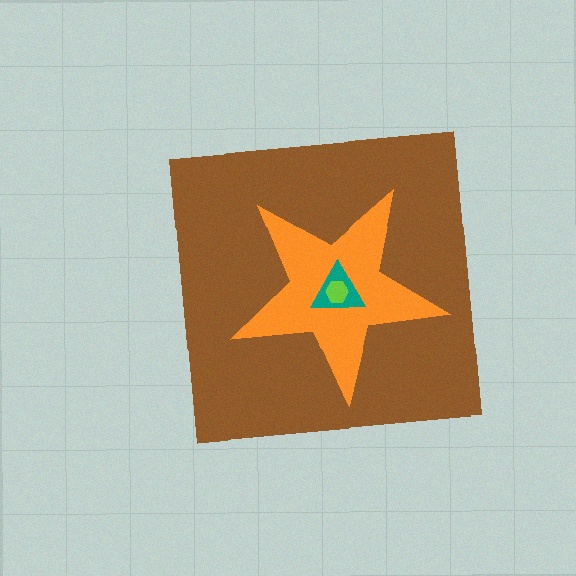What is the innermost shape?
The lime hexagon.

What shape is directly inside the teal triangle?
The lime hexagon.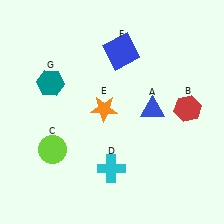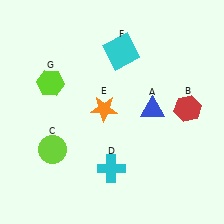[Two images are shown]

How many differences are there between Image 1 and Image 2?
There are 2 differences between the two images.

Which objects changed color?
F changed from blue to cyan. G changed from teal to lime.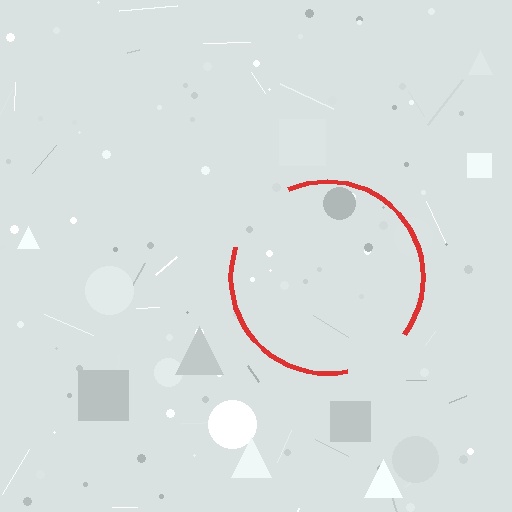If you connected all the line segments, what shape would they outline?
They would outline a circle.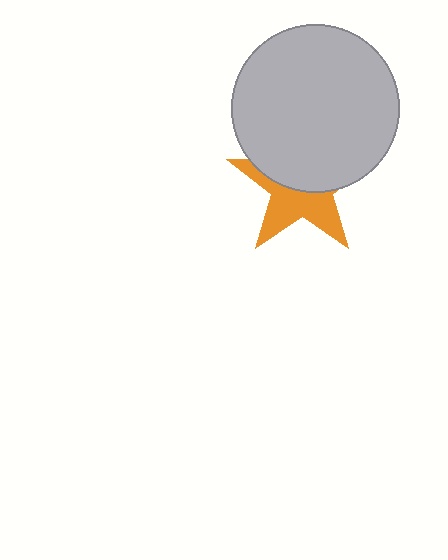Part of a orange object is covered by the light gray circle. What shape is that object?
It is a star.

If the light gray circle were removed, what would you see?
You would see the complete orange star.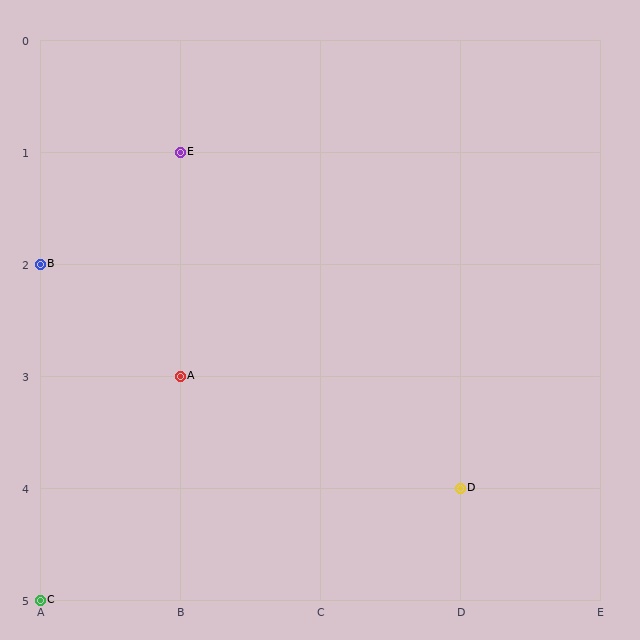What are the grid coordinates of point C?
Point C is at grid coordinates (A, 5).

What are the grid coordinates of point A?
Point A is at grid coordinates (B, 3).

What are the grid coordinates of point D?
Point D is at grid coordinates (D, 4).